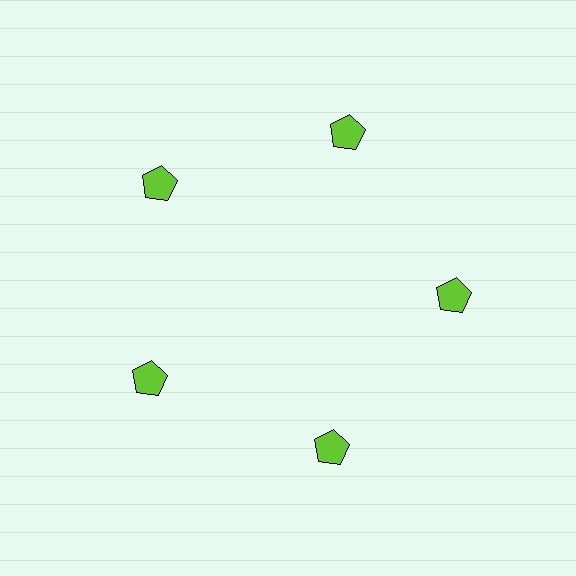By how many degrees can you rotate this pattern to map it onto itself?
The pattern maps onto itself every 72 degrees of rotation.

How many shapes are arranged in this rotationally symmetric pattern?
There are 5 shapes, arranged in 5 groups of 1.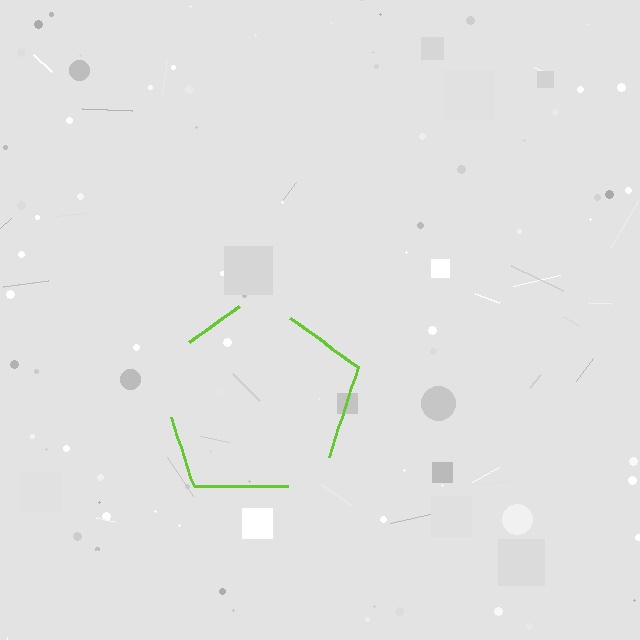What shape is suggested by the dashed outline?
The dashed outline suggests a pentagon.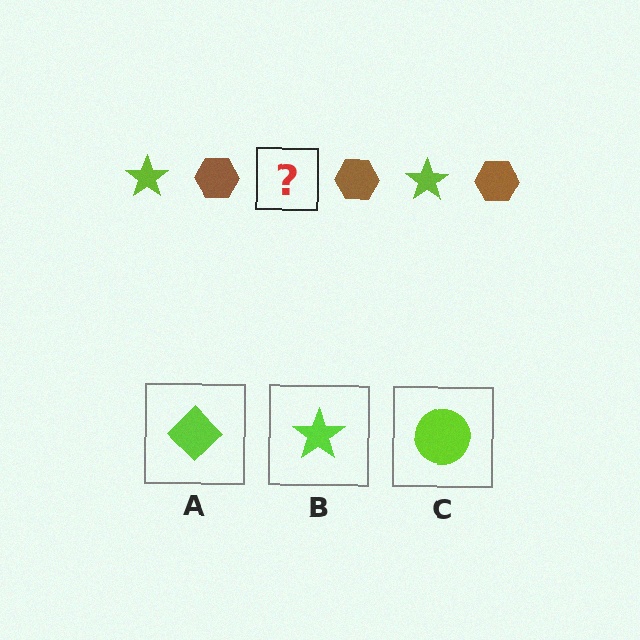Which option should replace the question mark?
Option B.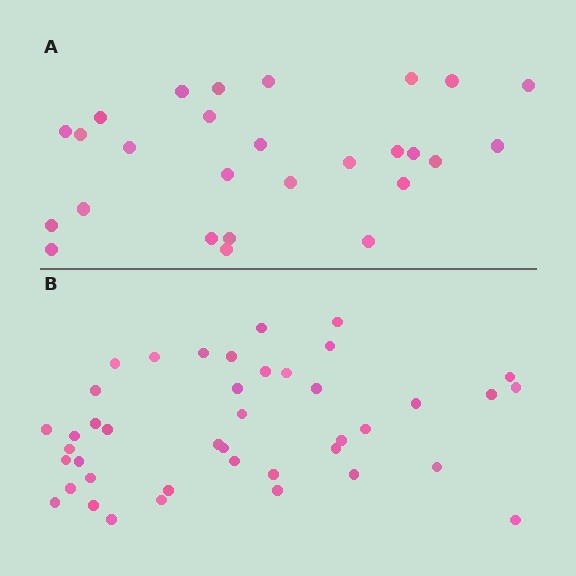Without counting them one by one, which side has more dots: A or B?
Region B (the bottom region) has more dots.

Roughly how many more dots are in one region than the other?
Region B has approximately 15 more dots than region A.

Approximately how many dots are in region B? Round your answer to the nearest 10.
About 40 dots. (The exact count is 42, which rounds to 40.)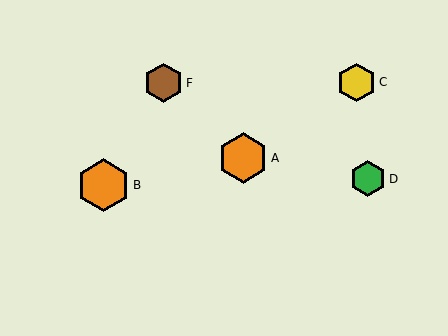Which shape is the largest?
The orange hexagon (labeled B) is the largest.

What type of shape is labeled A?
Shape A is an orange hexagon.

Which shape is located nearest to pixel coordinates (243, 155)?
The orange hexagon (labeled A) at (243, 158) is nearest to that location.